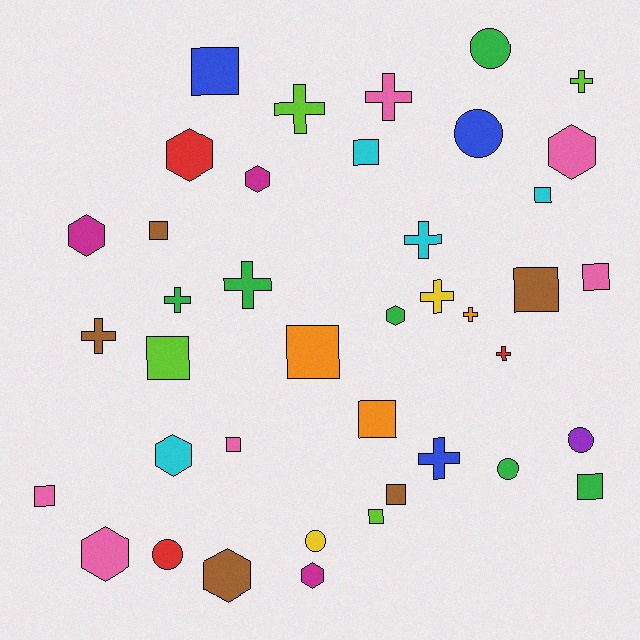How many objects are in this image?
There are 40 objects.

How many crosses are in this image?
There are 11 crosses.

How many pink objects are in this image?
There are 6 pink objects.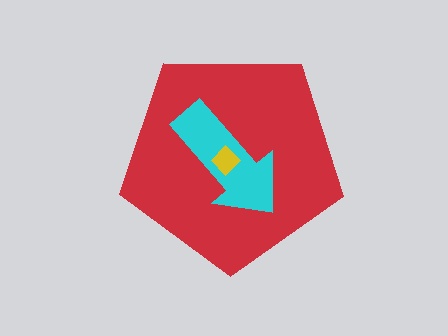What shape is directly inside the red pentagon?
The cyan arrow.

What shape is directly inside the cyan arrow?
The yellow diamond.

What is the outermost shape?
The red pentagon.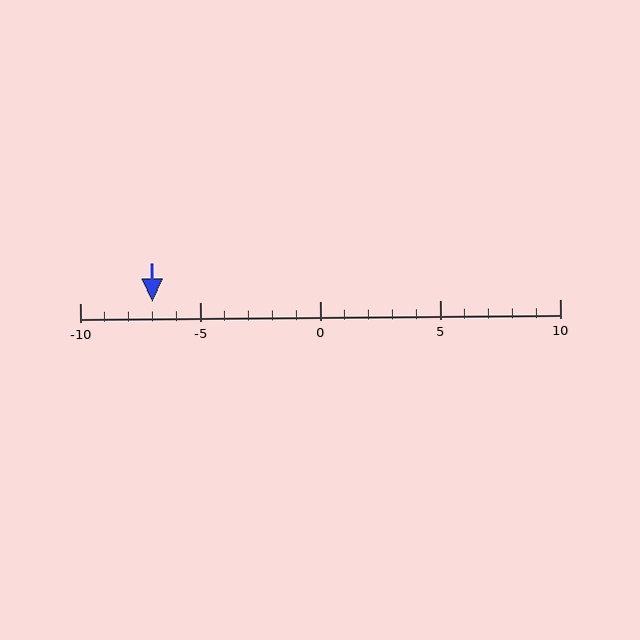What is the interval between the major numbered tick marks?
The major tick marks are spaced 5 units apart.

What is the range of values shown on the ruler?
The ruler shows values from -10 to 10.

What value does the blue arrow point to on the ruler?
The blue arrow points to approximately -7.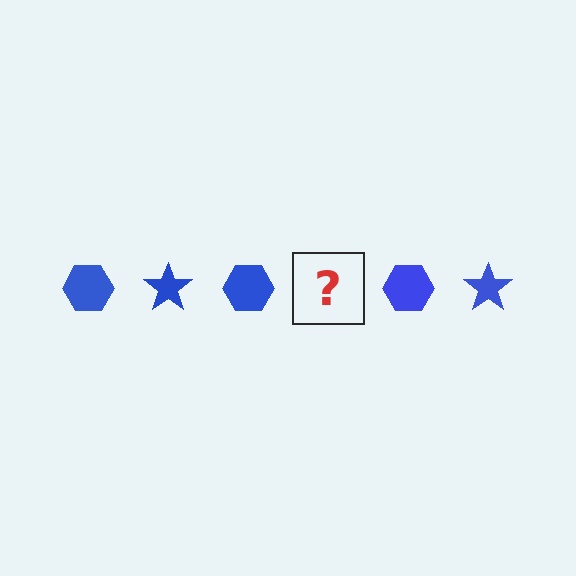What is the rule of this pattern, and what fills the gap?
The rule is that the pattern cycles through hexagon, star shapes in blue. The gap should be filled with a blue star.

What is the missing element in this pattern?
The missing element is a blue star.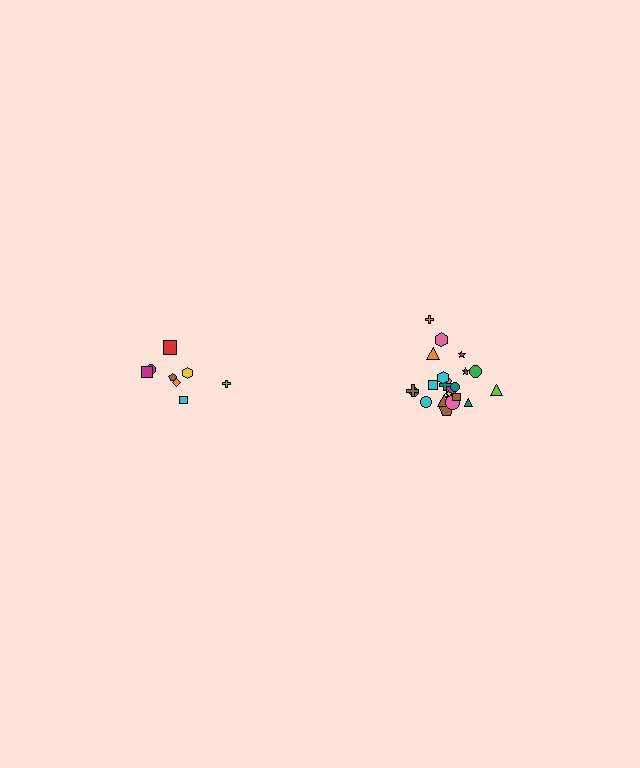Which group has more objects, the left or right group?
The right group.